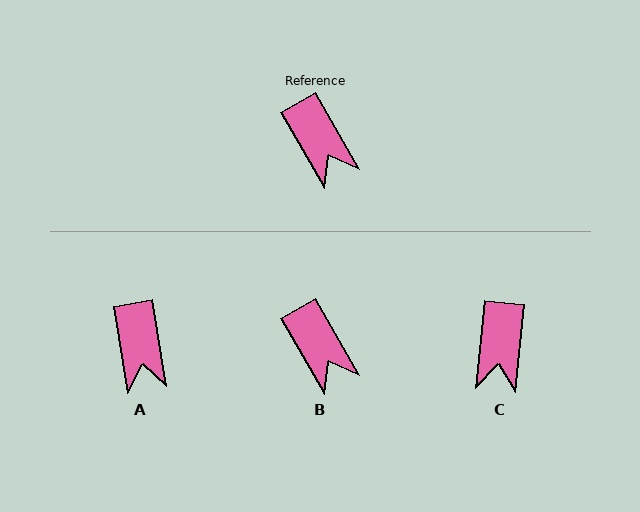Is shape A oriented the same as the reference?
No, it is off by about 20 degrees.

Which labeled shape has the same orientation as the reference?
B.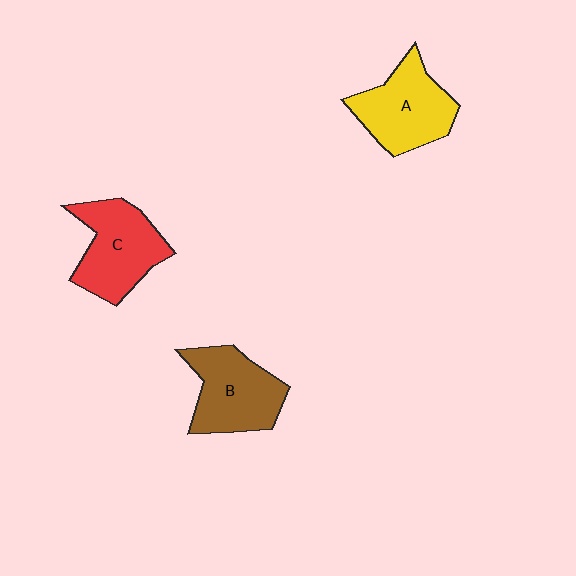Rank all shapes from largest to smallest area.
From largest to smallest: C (red), B (brown), A (yellow).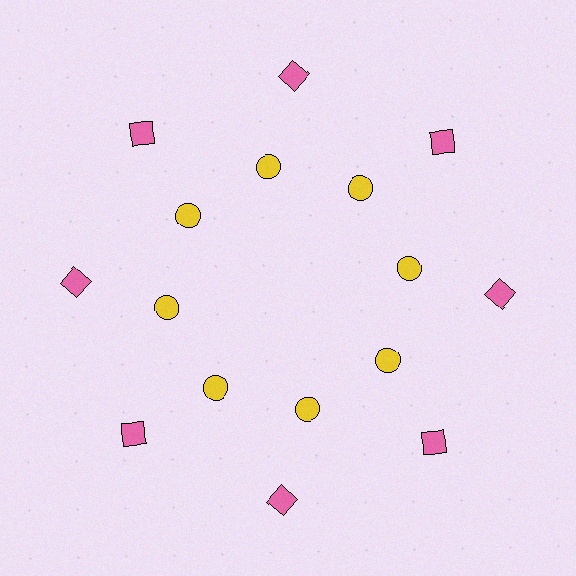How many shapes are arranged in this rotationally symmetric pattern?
There are 16 shapes, arranged in 8 groups of 2.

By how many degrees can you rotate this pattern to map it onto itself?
The pattern maps onto itself every 45 degrees of rotation.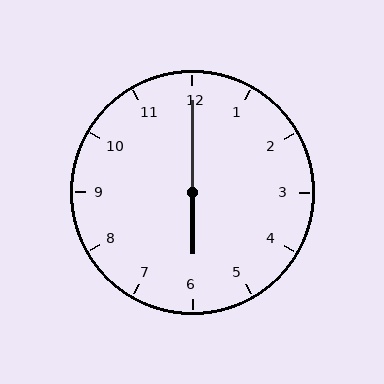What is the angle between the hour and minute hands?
Approximately 180 degrees.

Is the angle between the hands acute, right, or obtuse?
It is obtuse.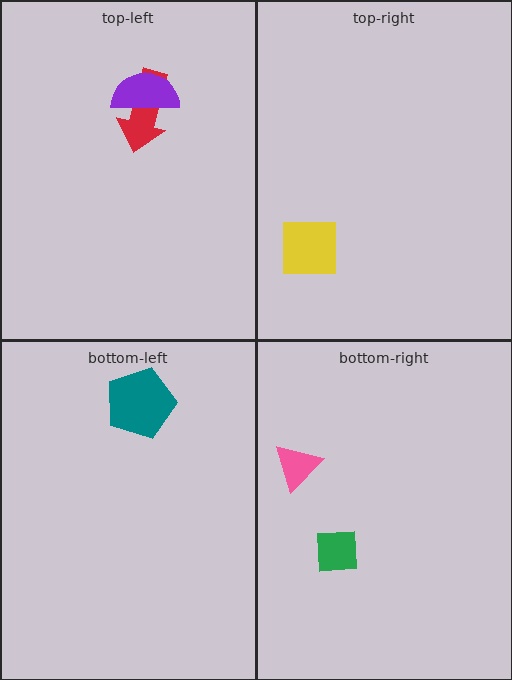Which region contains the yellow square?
The top-right region.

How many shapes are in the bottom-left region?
1.